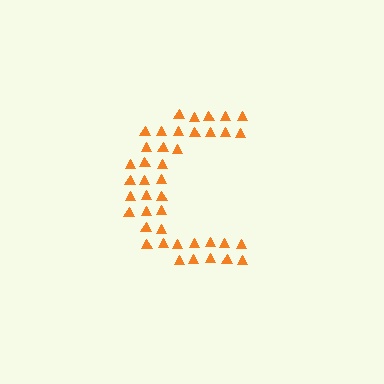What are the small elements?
The small elements are triangles.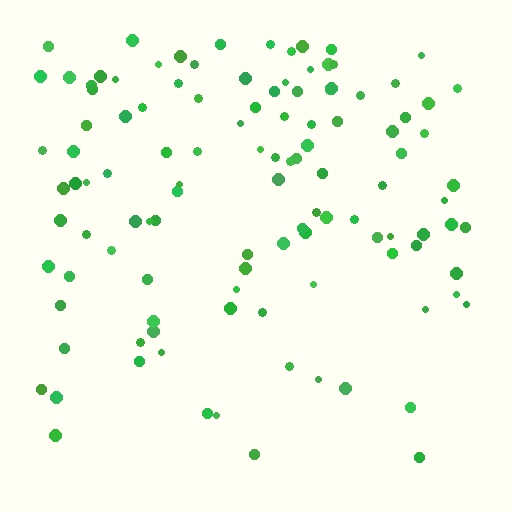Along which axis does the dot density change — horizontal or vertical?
Vertical.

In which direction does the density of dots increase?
From bottom to top, with the top side densest.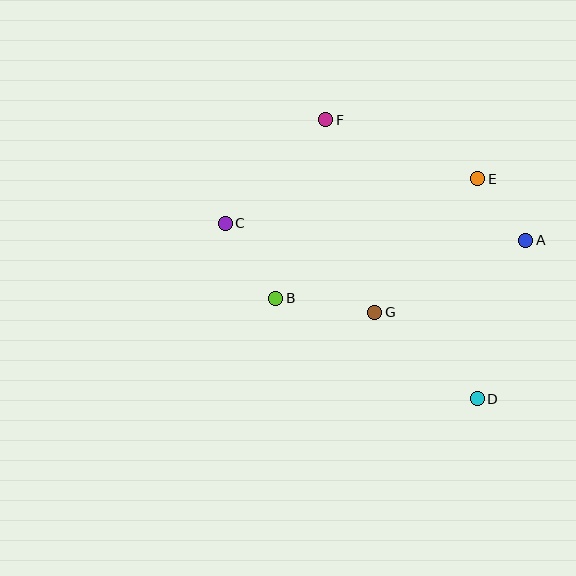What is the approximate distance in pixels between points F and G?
The distance between F and G is approximately 199 pixels.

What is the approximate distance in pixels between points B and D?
The distance between B and D is approximately 225 pixels.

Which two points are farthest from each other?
Points D and F are farthest from each other.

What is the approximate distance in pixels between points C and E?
The distance between C and E is approximately 257 pixels.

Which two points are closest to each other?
Points A and E are closest to each other.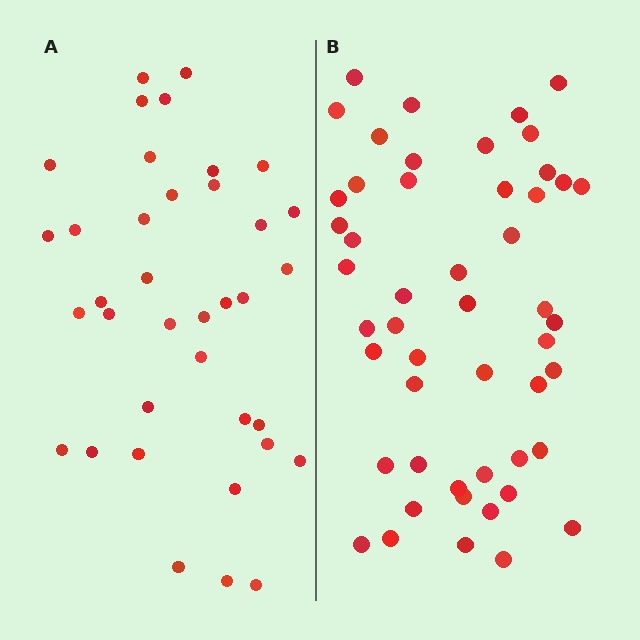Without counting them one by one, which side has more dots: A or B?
Region B (the right region) has more dots.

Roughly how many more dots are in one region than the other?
Region B has approximately 15 more dots than region A.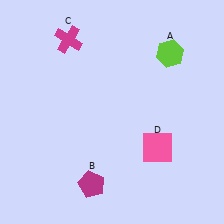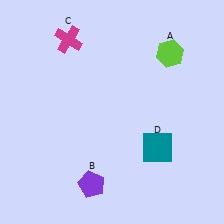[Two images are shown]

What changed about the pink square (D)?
In Image 1, D is pink. In Image 2, it changed to teal.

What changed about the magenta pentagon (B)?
In Image 1, B is magenta. In Image 2, it changed to purple.